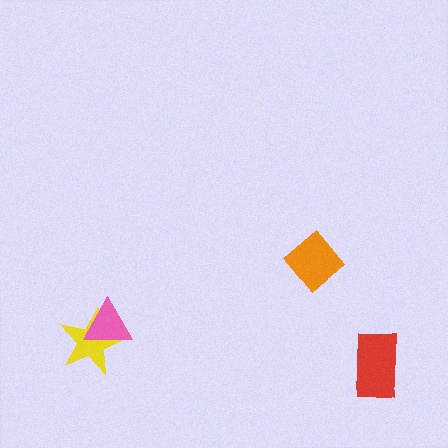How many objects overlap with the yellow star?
1 object overlaps with the yellow star.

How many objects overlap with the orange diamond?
0 objects overlap with the orange diamond.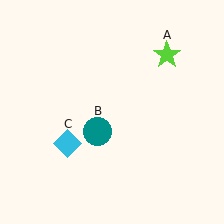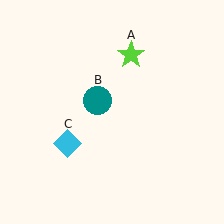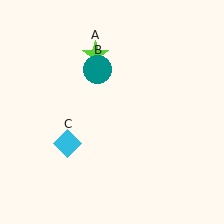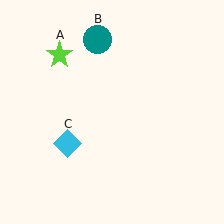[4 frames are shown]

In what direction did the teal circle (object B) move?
The teal circle (object B) moved up.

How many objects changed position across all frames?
2 objects changed position: lime star (object A), teal circle (object B).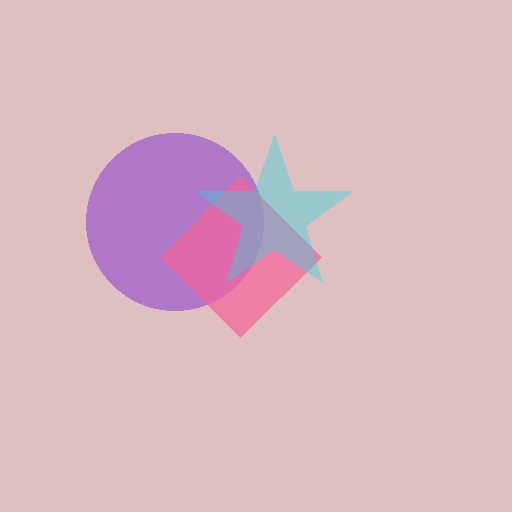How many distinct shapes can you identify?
There are 3 distinct shapes: a purple circle, a pink diamond, a cyan star.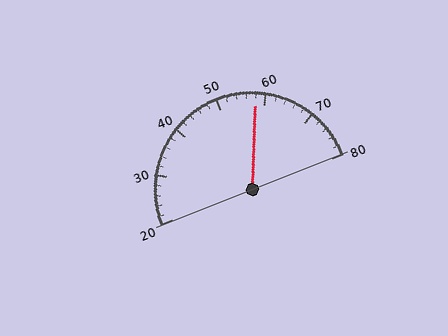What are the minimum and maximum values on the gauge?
The gauge ranges from 20 to 80.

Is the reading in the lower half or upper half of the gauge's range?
The reading is in the upper half of the range (20 to 80).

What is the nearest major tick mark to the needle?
The nearest major tick mark is 60.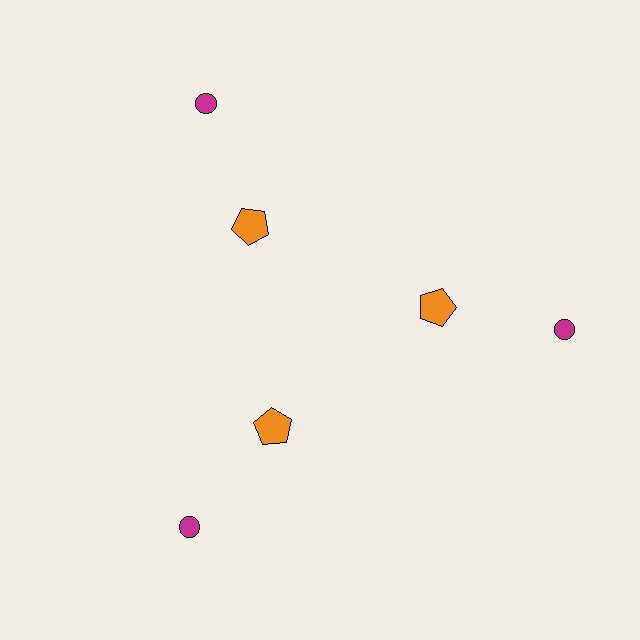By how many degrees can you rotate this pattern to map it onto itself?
The pattern maps onto itself every 120 degrees of rotation.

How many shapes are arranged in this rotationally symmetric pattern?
There are 6 shapes, arranged in 3 groups of 2.